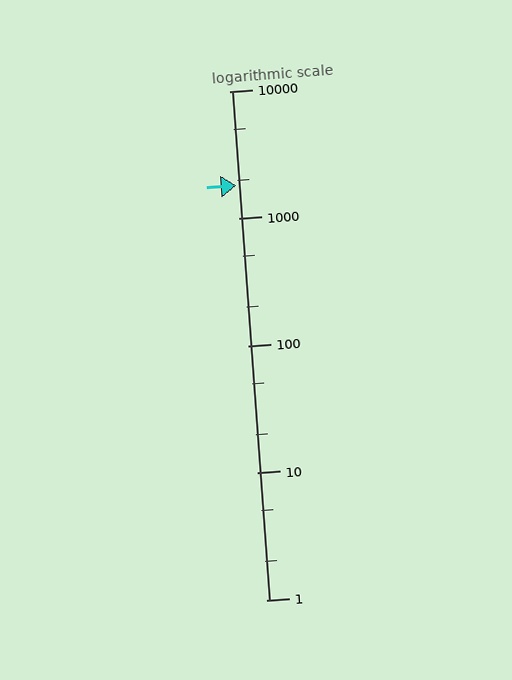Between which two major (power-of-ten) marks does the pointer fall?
The pointer is between 1000 and 10000.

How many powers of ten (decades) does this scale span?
The scale spans 4 decades, from 1 to 10000.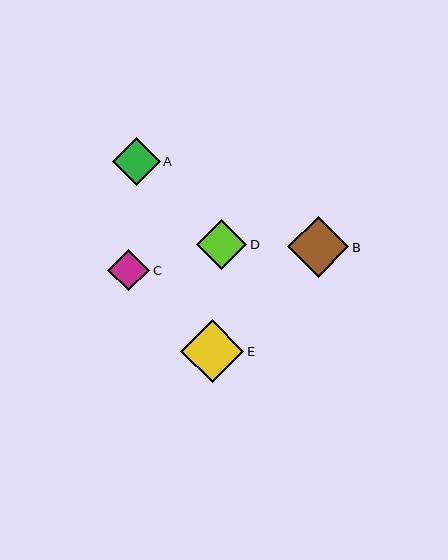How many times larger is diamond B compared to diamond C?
Diamond B is approximately 1.5 times the size of diamond C.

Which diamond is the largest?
Diamond E is the largest with a size of approximately 63 pixels.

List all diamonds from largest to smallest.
From largest to smallest: E, B, D, A, C.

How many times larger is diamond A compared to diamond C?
Diamond A is approximately 1.2 times the size of diamond C.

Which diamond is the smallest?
Diamond C is the smallest with a size of approximately 42 pixels.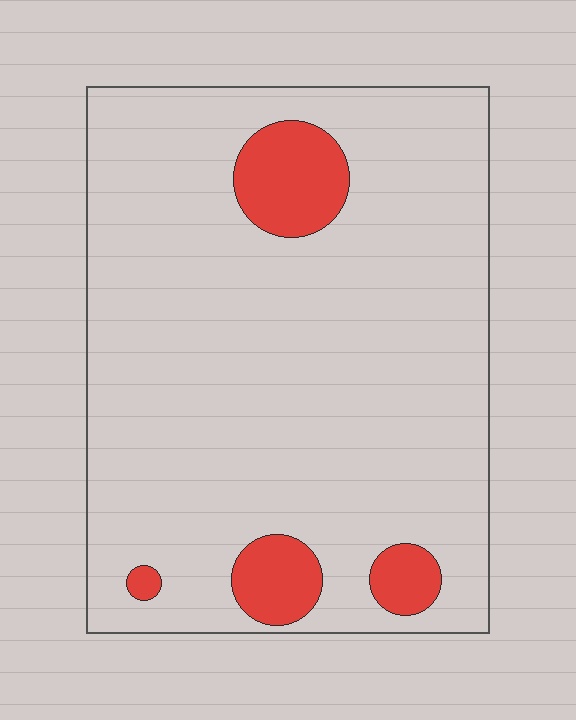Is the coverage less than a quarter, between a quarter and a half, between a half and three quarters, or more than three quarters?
Less than a quarter.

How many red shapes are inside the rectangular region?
4.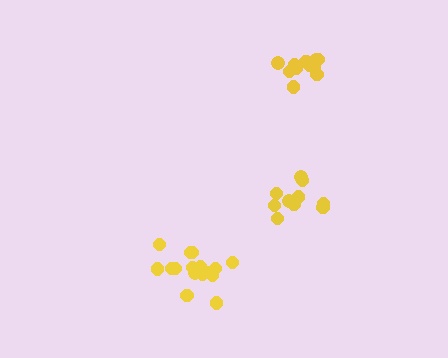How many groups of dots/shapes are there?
There are 3 groups.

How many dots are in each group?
Group 1: 10 dots, Group 2: 13 dots, Group 3: 16 dots (39 total).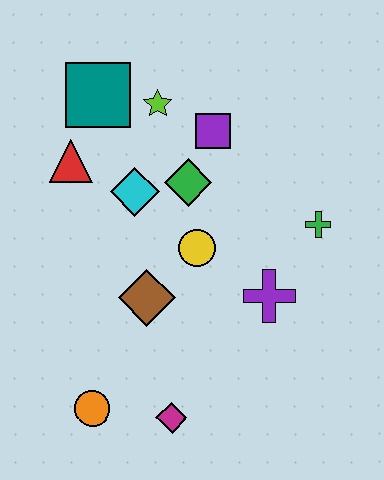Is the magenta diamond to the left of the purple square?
Yes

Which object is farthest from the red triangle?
The magenta diamond is farthest from the red triangle.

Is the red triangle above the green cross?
Yes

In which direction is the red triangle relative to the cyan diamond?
The red triangle is to the left of the cyan diamond.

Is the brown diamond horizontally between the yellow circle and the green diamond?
No